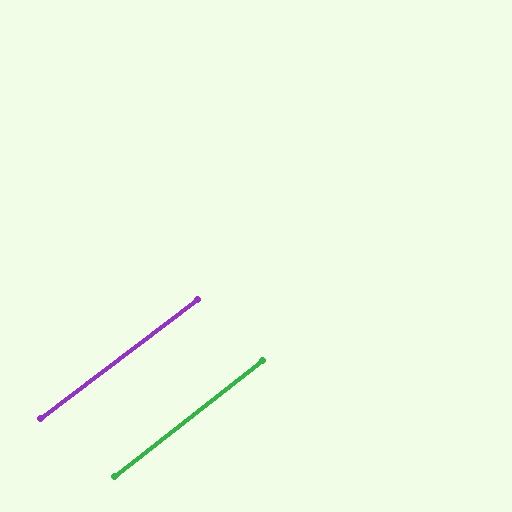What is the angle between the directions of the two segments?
Approximately 1 degree.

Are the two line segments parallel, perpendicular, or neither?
Parallel — their directions differ by only 1.2°.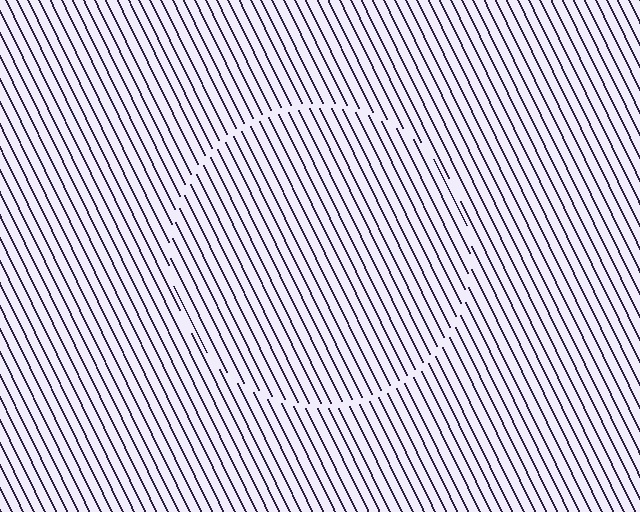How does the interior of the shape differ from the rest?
The interior of the shape contains the same grating, shifted by half a period — the contour is defined by the phase discontinuity where line-ends from the inner and outer gratings abut.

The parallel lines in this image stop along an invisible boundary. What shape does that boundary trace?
An illusory circle. The interior of the shape contains the same grating, shifted by half a period — the contour is defined by the phase discontinuity where line-ends from the inner and outer gratings abut.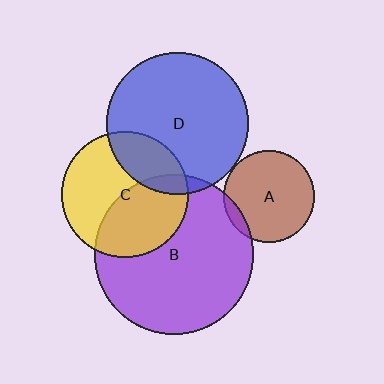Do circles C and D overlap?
Yes.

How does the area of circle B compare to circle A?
Approximately 3.0 times.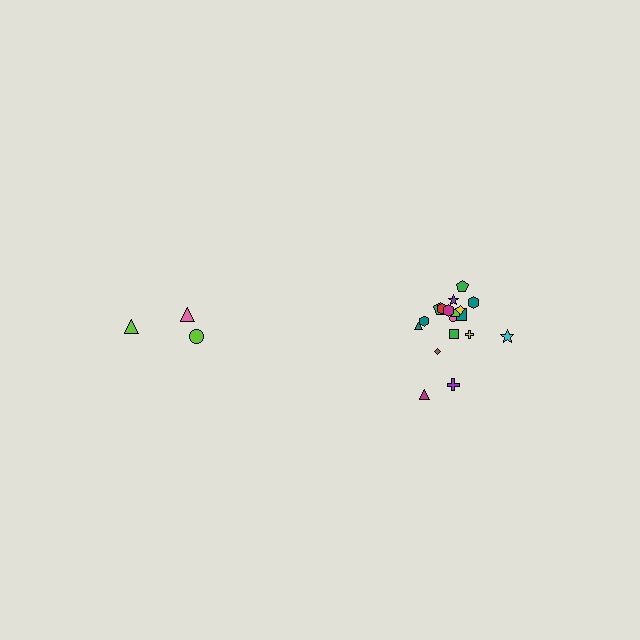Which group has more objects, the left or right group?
The right group.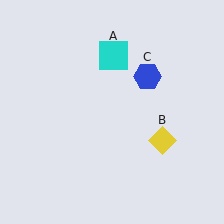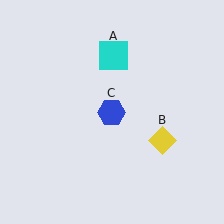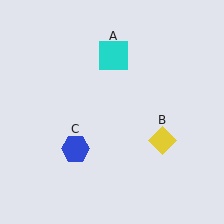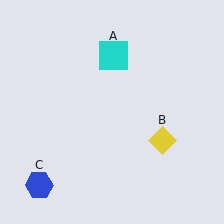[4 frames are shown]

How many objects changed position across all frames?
1 object changed position: blue hexagon (object C).